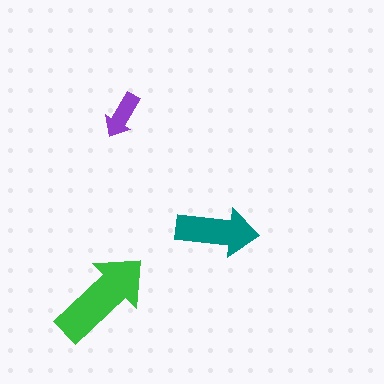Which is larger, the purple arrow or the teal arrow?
The teal one.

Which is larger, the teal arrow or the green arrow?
The green one.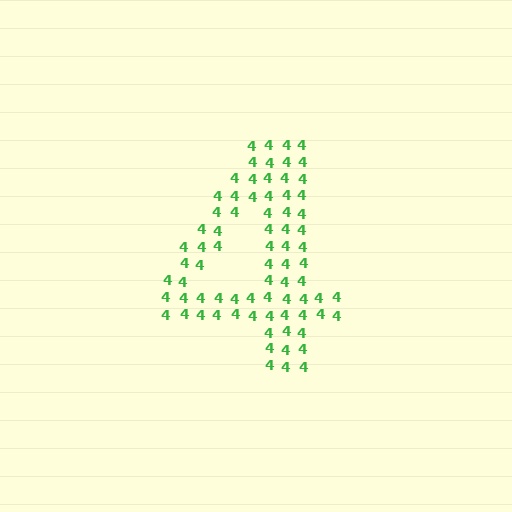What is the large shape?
The large shape is the digit 4.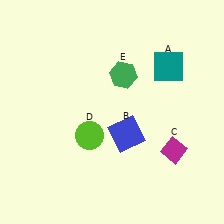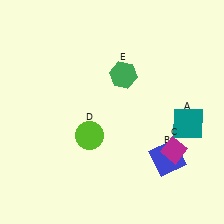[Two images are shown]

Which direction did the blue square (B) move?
The blue square (B) moved right.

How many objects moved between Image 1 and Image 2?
2 objects moved between the two images.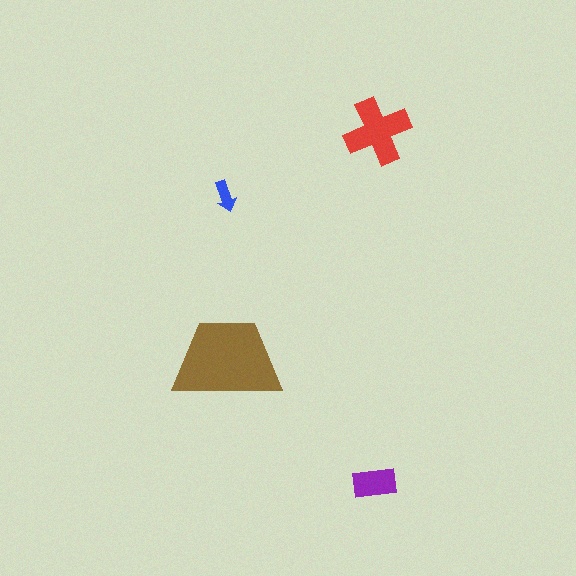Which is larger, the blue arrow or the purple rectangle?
The purple rectangle.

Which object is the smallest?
The blue arrow.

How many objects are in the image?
There are 4 objects in the image.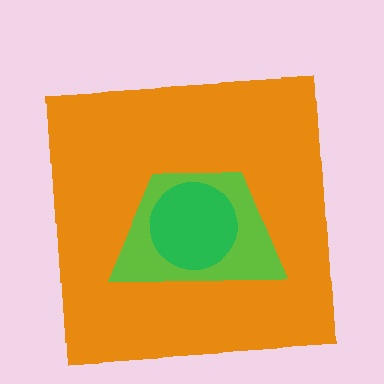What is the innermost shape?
The green circle.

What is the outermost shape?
The orange square.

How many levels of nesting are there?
3.